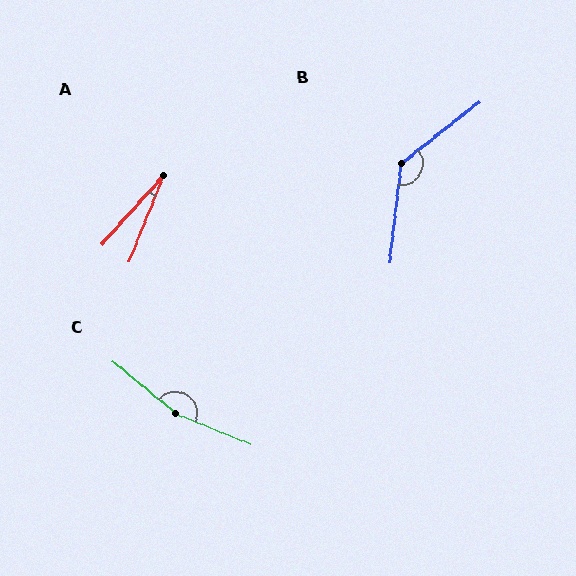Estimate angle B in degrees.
Approximately 135 degrees.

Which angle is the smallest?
A, at approximately 20 degrees.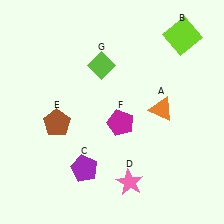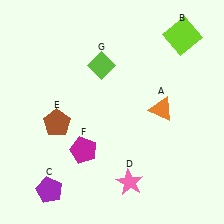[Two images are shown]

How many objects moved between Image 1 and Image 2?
2 objects moved between the two images.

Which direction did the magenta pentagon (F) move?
The magenta pentagon (F) moved left.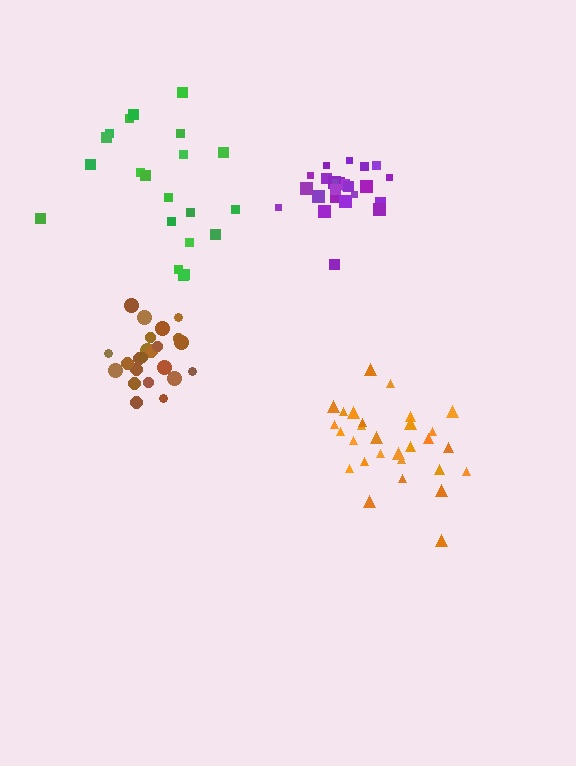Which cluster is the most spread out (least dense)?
Green.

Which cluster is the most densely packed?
Purple.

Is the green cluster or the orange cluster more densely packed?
Orange.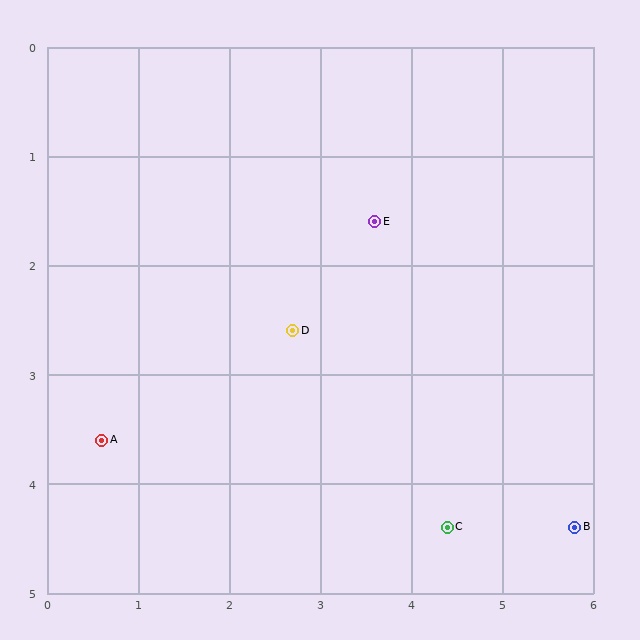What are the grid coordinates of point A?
Point A is at approximately (0.6, 3.6).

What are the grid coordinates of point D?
Point D is at approximately (2.7, 2.6).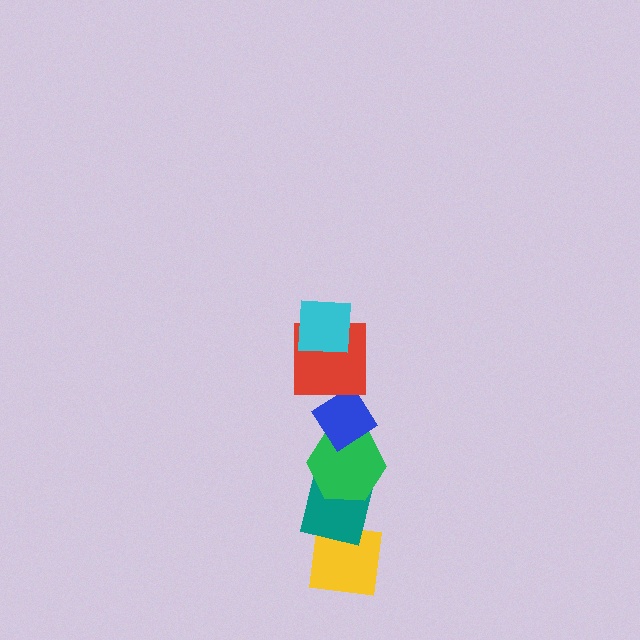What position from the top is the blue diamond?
The blue diamond is 3rd from the top.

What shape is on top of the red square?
The cyan square is on top of the red square.